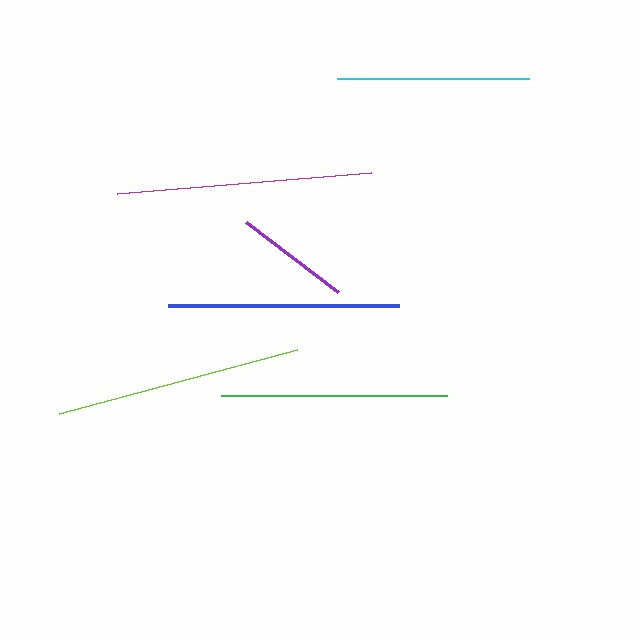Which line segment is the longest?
The magenta line is the longest at approximately 255 pixels.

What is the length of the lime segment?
The lime segment is approximately 246 pixels long.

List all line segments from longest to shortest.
From longest to shortest: magenta, lime, blue, green, cyan, purple.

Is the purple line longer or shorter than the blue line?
The blue line is longer than the purple line.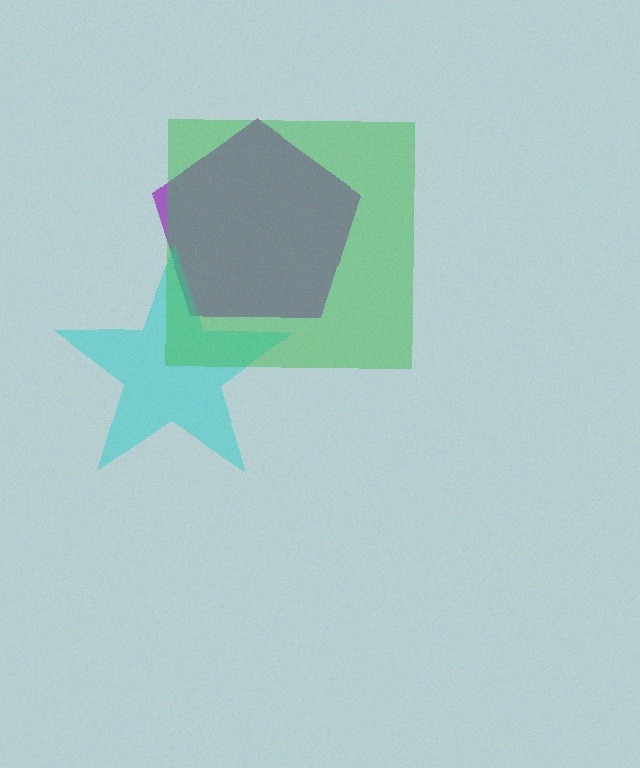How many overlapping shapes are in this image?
There are 3 overlapping shapes in the image.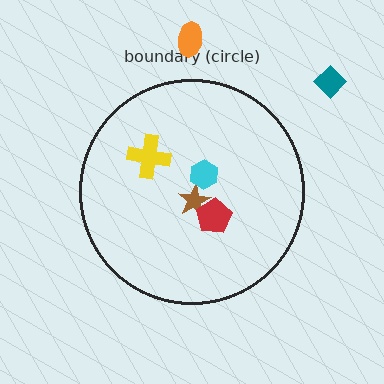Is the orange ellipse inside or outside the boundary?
Outside.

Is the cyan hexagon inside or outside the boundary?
Inside.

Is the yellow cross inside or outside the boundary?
Inside.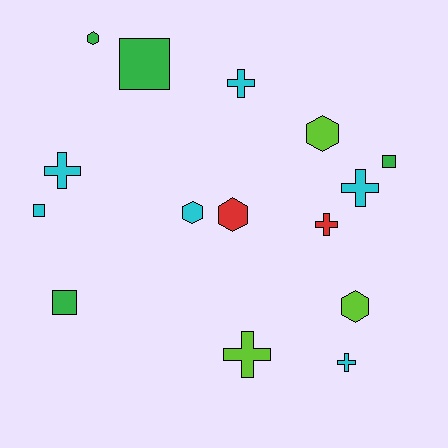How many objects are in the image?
There are 15 objects.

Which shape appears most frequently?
Cross, with 6 objects.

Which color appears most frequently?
Cyan, with 6 objects.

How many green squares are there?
There are 3 green squares.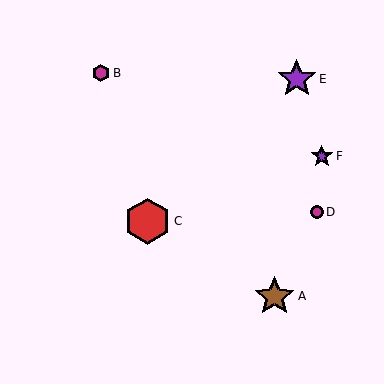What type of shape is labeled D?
Shape D is a magenta circle.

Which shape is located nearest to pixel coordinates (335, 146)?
The purple star (labeled F) at (322, 156) is nearest to that location.